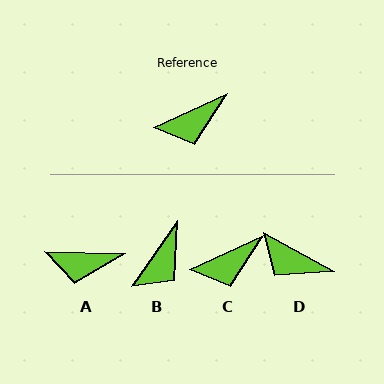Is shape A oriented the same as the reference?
No, it is off by about 26 degrees.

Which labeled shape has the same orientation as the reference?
C.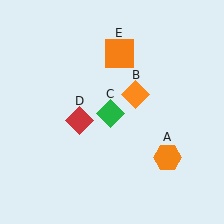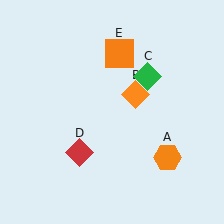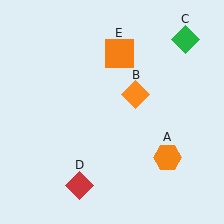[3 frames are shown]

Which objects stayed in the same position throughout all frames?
Orange hexagon (object A) and orange diamond (object B) and orange square (object E) remained stationary.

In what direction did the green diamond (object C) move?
The green diamond (object C) moved up and to the right.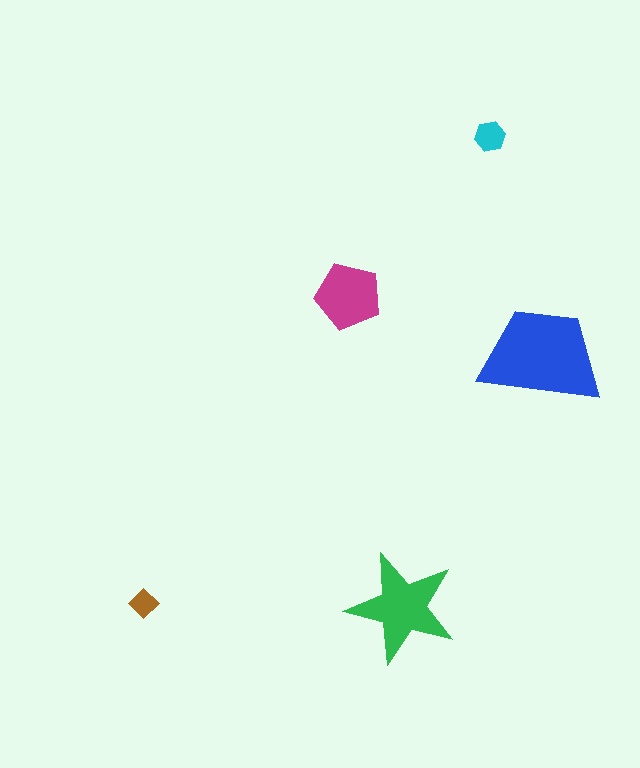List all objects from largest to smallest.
The blue trapezoid, the green star, the magenta pentagon, the cyan hexagon, the brown diamond.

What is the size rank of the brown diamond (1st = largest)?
5th.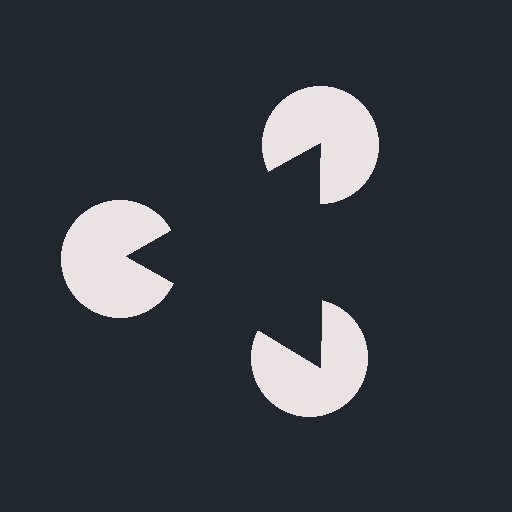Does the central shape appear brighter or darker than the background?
It typically appears slightly darker than the background, even though no actual brightness change is drawn.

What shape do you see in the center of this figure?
An illusory triangle — its edges are inferred from the aligned wedge cuts in the pac-man discs, not physically drawn.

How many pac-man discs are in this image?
There are 3 — one at each vertex of the illusory triangle.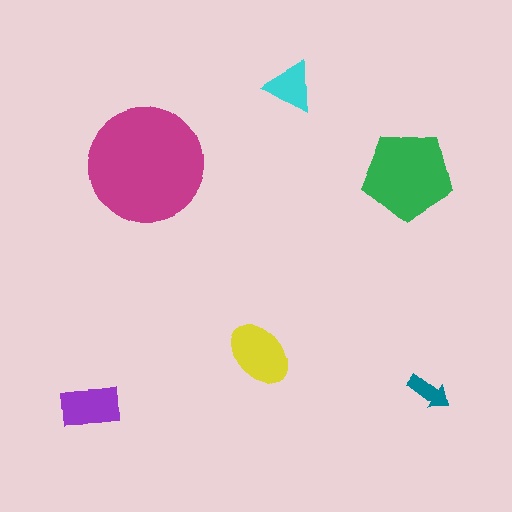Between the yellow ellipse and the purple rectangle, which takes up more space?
The yellow ellipse.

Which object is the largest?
The magenta circle.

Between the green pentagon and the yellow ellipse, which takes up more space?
The green pentagon.